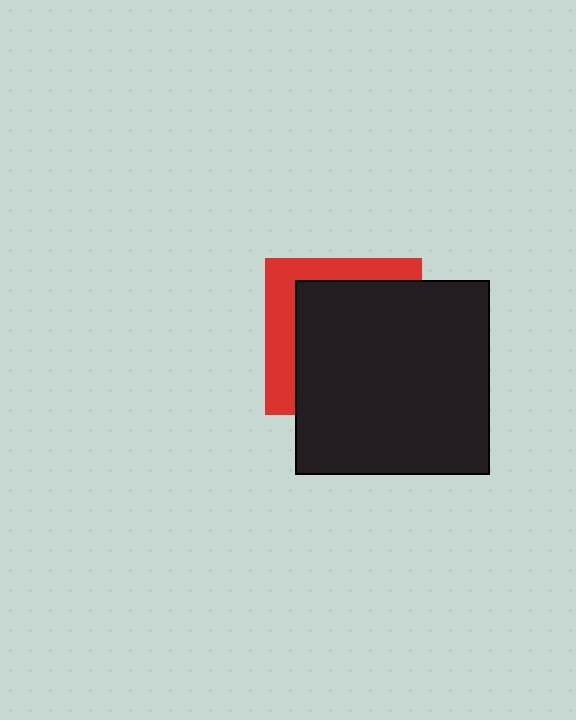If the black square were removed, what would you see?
You would see the complete red square.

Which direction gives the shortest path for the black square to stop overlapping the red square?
Moving toward the lower-right gives the shortest separation.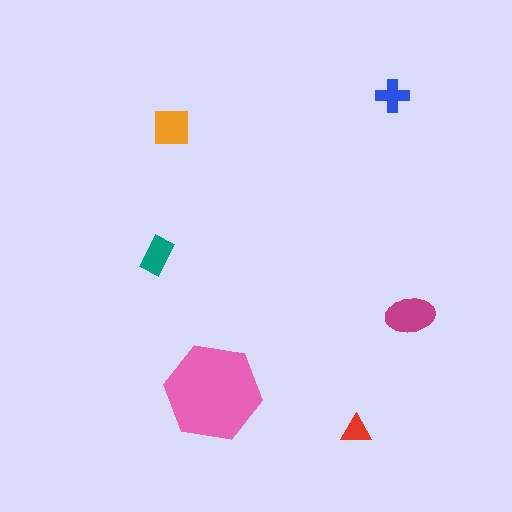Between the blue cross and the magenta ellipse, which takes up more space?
The magenta ellipse.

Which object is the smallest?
The red triangle.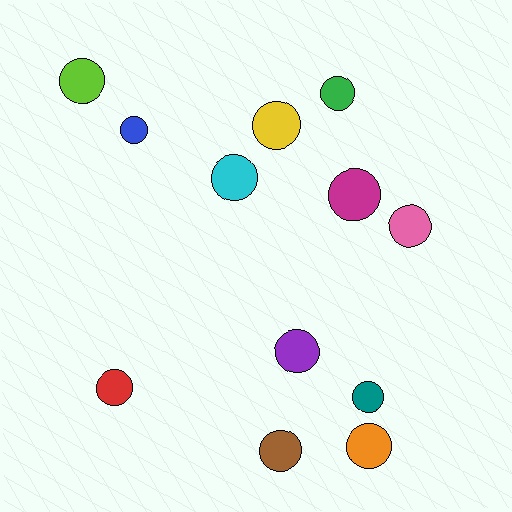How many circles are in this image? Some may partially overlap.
There are 12 circles.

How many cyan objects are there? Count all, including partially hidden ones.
There is 1 cyan object.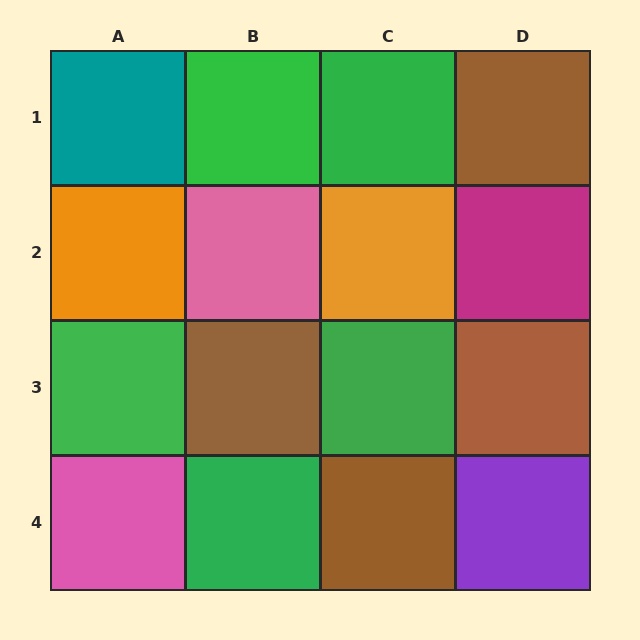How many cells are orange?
2 cells are orange.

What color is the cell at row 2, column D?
Magenta.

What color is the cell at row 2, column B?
Pink.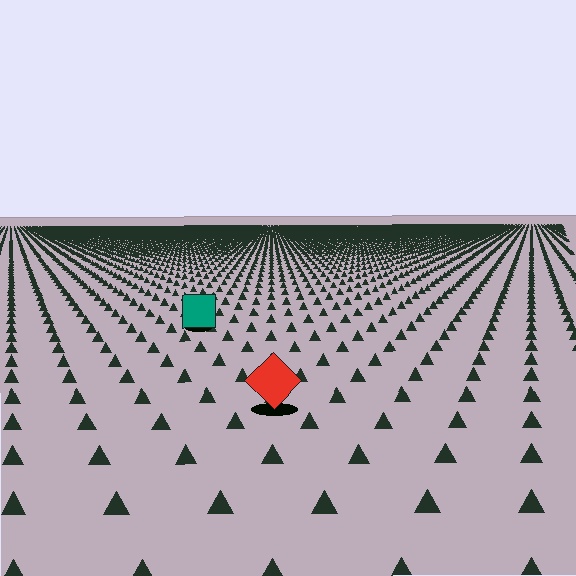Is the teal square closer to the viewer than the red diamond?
No. The red diamond is closer — you can tell from the texture gradient: the ground texture is coarser near it.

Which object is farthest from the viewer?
The teal square is farthest from the viewer. It appears smaller and the ground texture around it is denser.